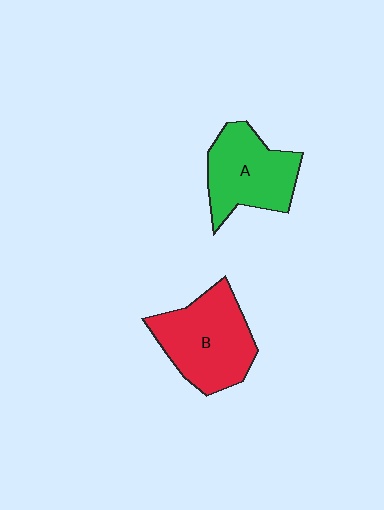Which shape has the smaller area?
Shape A (green).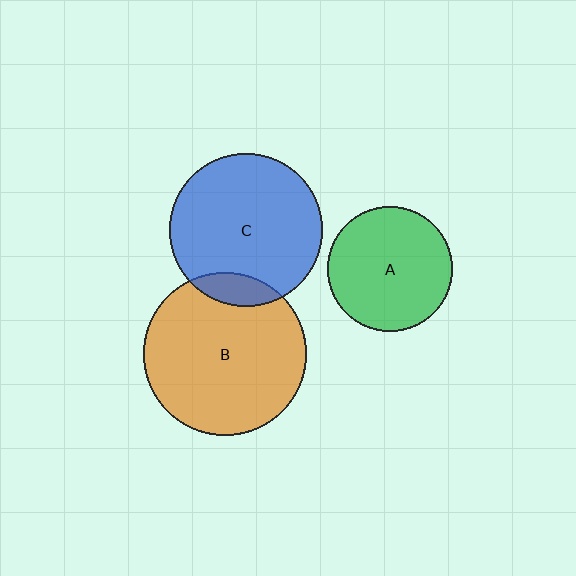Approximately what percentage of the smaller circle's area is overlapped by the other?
Approximately 10%.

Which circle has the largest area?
Circle B (orange).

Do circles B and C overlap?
Yes.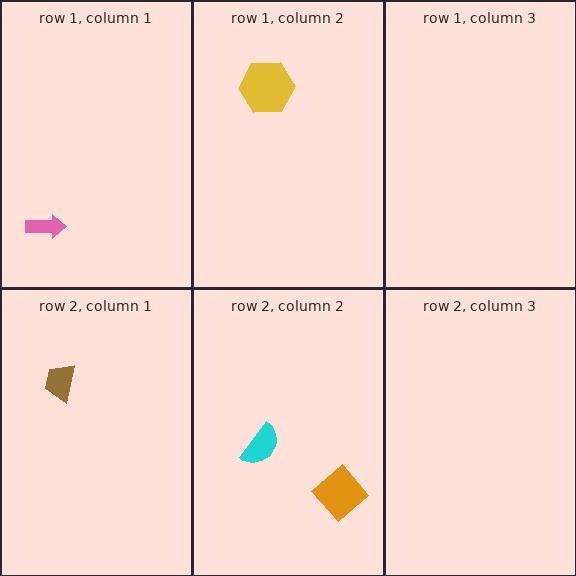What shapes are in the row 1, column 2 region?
The yellow hexagon.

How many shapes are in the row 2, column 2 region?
2.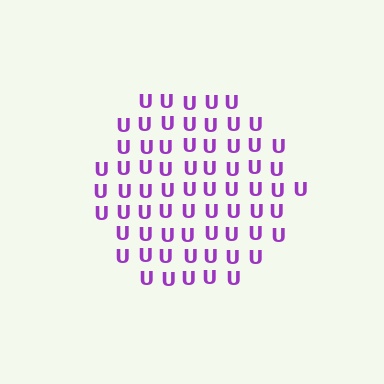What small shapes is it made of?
It is made of small letter U's.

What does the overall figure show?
The overall figure shows a hexagon.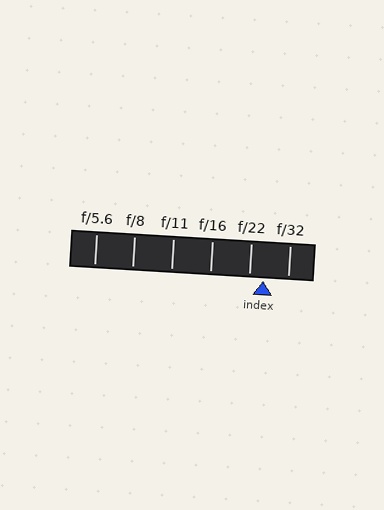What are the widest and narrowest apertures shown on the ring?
The widest aperture shown is f/5.6 and the narrowest is f/32.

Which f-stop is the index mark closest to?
The index mark is closest to f/22.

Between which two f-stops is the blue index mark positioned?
The index mark is between f/22 and f/32.